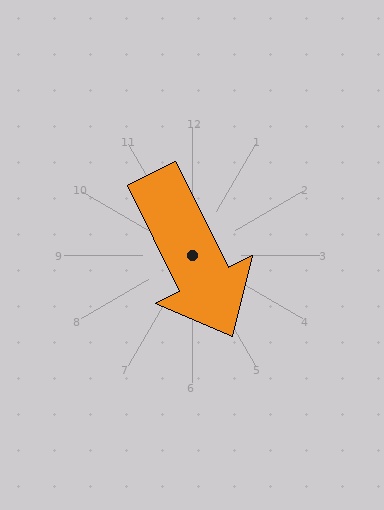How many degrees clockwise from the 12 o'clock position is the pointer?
Approximately 153 degrees.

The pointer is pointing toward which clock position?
Roughly 5 o'clock.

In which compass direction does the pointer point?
Southeast.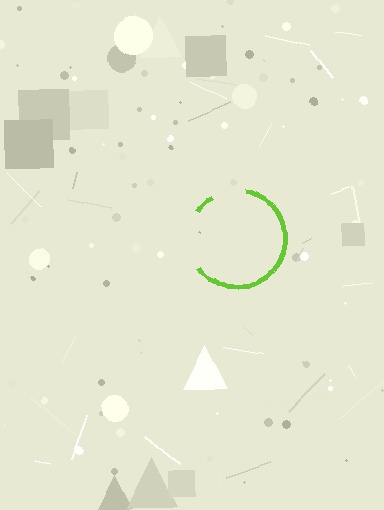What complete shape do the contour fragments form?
The contour fragments form a circle.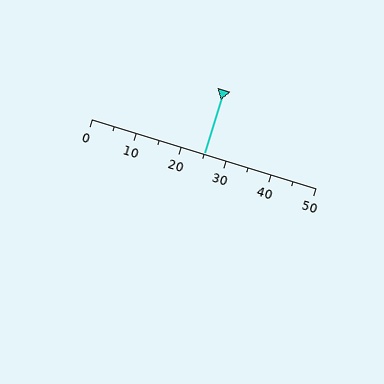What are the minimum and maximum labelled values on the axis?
The axis runs from 0 to 50.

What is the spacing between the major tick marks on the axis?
The major ticks are spaced 10 apart.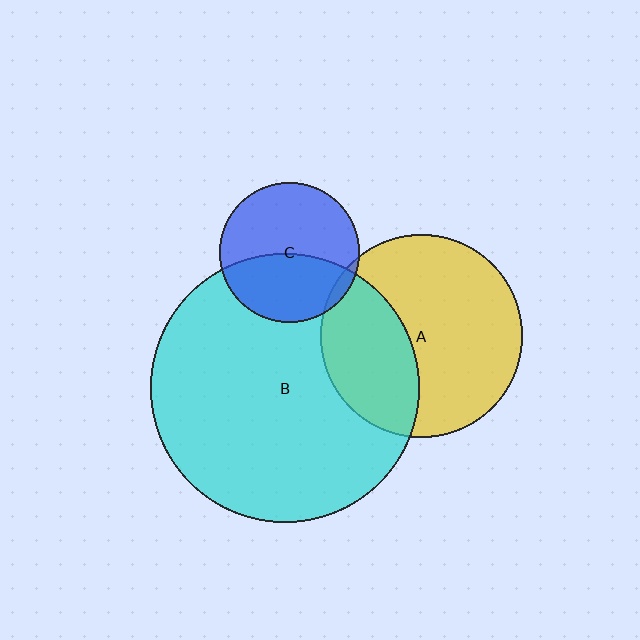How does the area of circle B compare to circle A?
Approximately 1.8 times.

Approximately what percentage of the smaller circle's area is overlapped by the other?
Approximately 35%.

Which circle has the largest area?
Circle B (cyan).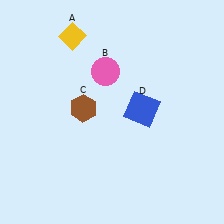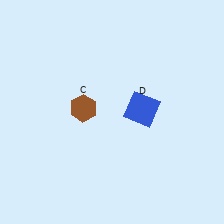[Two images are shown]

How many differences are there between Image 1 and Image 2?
There are 2 differences between the two images.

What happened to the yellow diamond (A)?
The yellow diamond (A) was removed in Image 2. It was in the top-left area of Image 1.